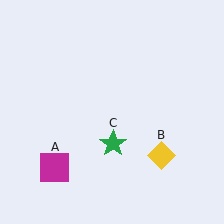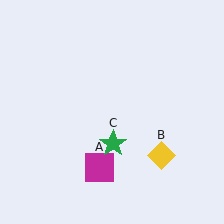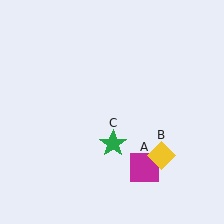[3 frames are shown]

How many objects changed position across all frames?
1 object changed position: magenta square (object A).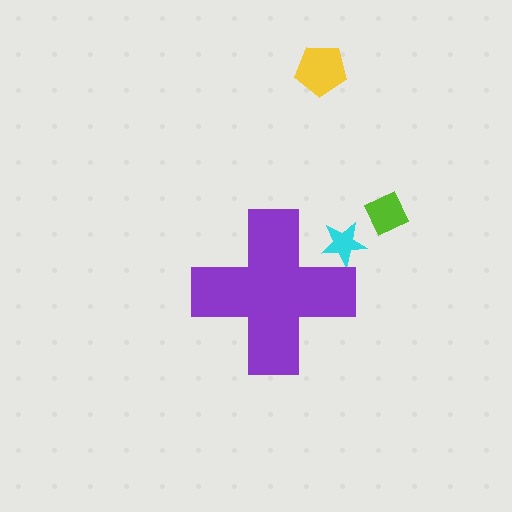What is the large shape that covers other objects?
A purple cross.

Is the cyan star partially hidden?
Yes, the cyan star is partially hidden behind the purple cross.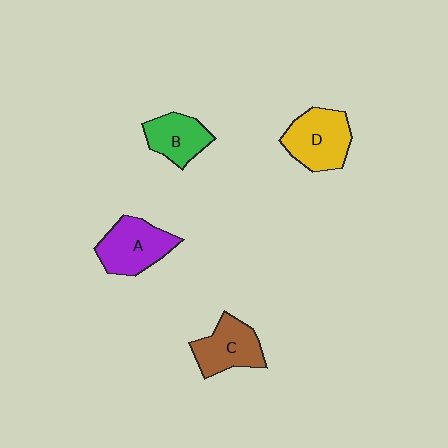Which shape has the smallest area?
Shape B (green).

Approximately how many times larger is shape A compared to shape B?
Approximately 1.3 times.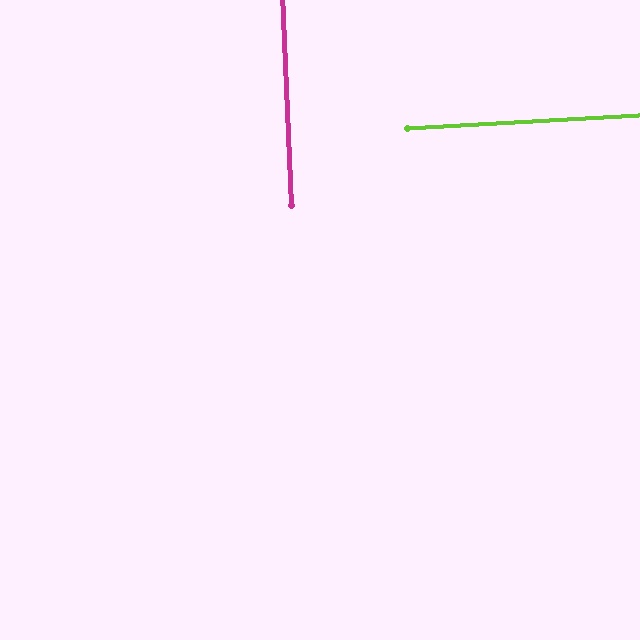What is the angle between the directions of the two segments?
Approximately 89 degrees.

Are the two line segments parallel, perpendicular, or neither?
Perpendicular — they meet at approximately 89°.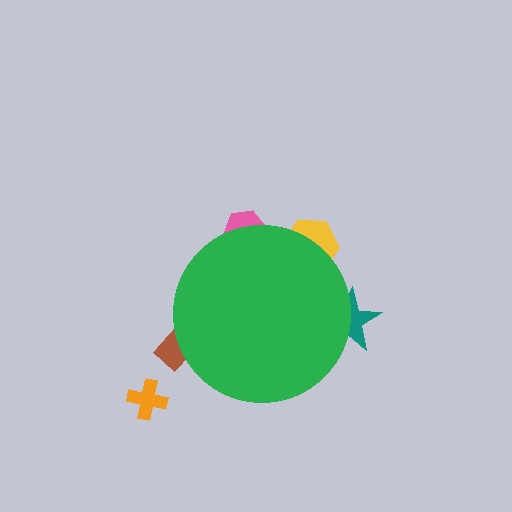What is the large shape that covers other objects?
A green circle.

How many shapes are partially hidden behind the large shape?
4 shapes are partially hidden.